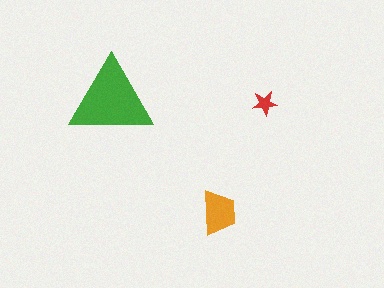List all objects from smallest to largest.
The red star, the orange trapezoid, the green triangle.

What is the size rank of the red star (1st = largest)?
3rd.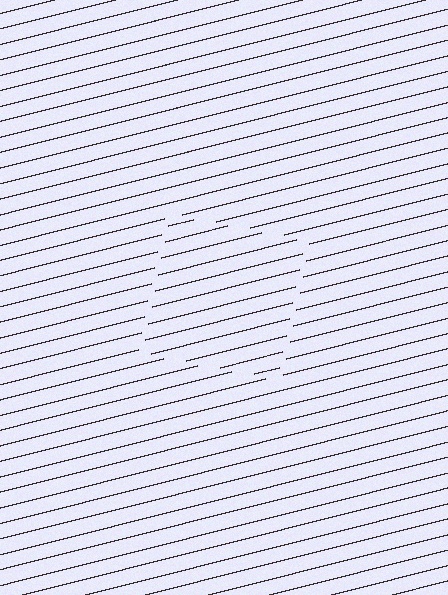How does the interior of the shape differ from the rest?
The interior of the shape contains the same grating, shifted by half a period — the contour is defined by the phase discontinuity where line-ends from the inner and outer gratings abut.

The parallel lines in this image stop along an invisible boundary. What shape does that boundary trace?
An illusory square. The interior of the shape contains the same grating, shifted by half a period — the contour is defined by the phase discontinuity where line-ends from the inner and outer gratings abut.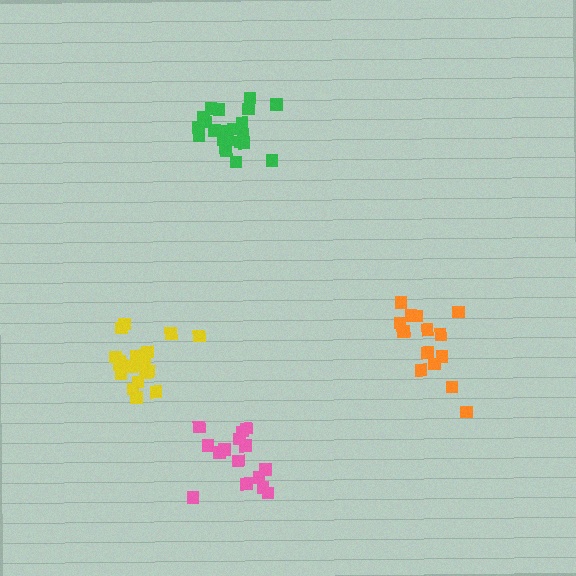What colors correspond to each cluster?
The clusters are colored: orange, yellow, green, pink.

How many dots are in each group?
Group 1: 15 dots, Group 2: 20 dots, Group 3: 21 dots, Group 4: 15 dots (71 total).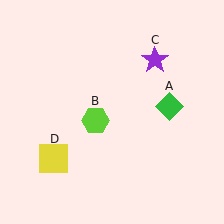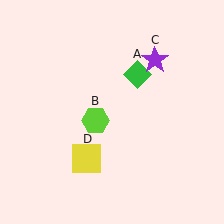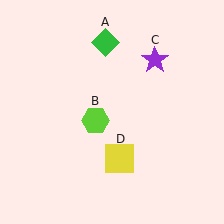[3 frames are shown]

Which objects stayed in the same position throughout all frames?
Lime hexagon (object B) and purple star (object C) remained stationary.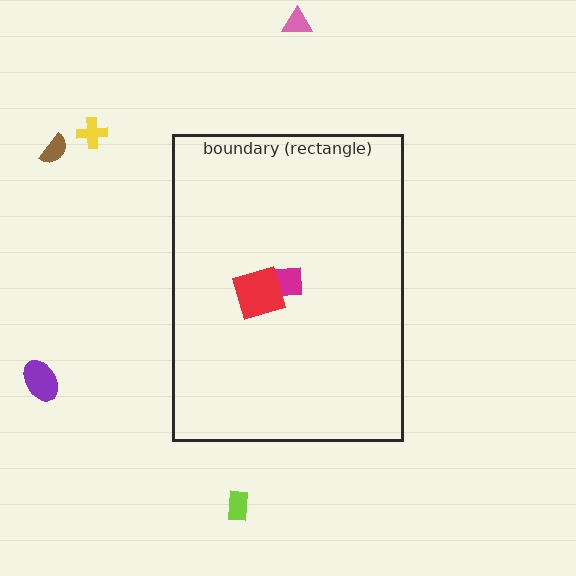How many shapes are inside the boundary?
2 inside, 5 outside.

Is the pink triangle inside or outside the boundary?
Outside.